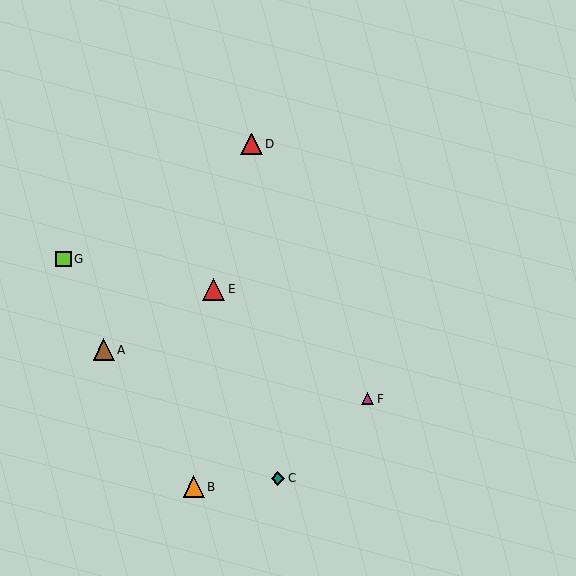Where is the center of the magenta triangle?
The center of the magenta triangle is at (368, 399).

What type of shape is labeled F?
Shape F is a magenta triangle.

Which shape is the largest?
The red triangle (labeled E) is the largest.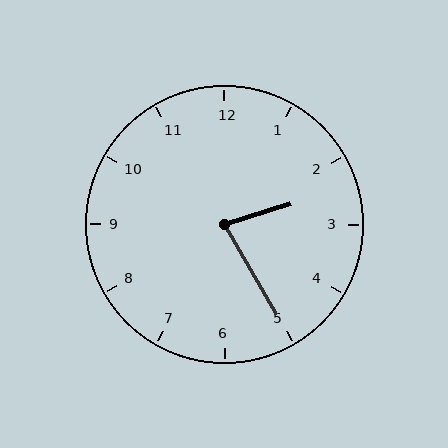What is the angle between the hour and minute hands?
Approximately 78 degrees.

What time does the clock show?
2:25.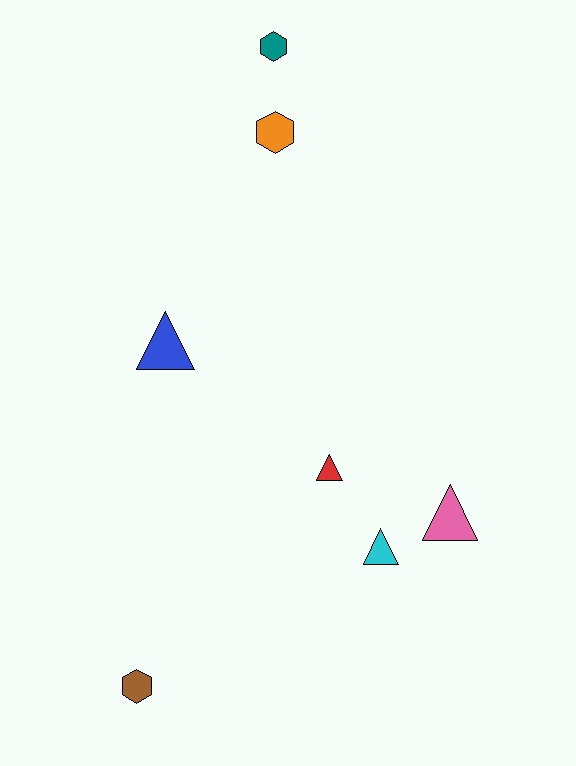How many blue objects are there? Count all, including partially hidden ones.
There is 1 blue object.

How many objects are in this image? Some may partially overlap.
There are 7 objects.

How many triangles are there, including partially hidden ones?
There are 4 triangles.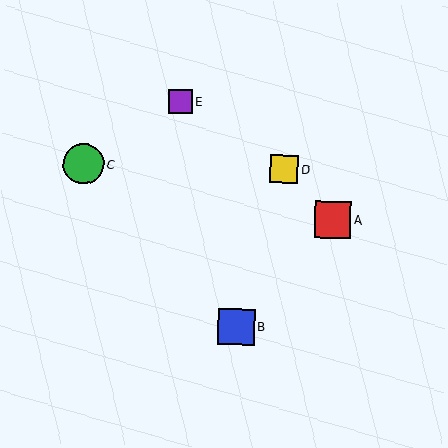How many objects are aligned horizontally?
2 objects (C, D) are aligned horizontally.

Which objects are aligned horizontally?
Objects C, D are aligned horizontally.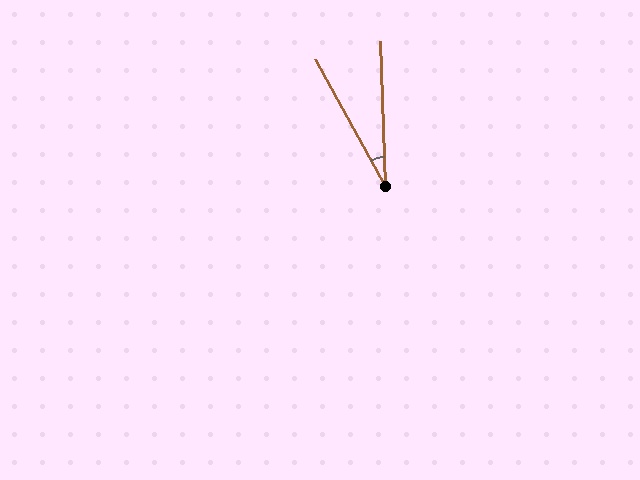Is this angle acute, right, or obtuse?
It is acute.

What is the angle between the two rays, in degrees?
Approximately 27 degrees.